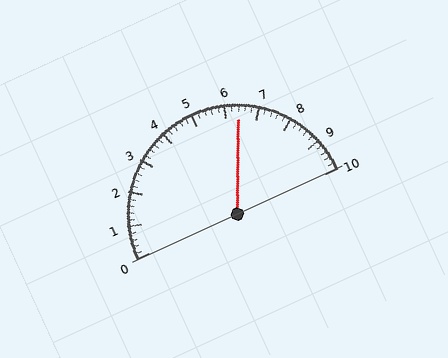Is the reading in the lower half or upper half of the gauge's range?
The reading is in the upper half of the range (0 to 10).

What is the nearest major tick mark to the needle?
The nearest major tick mark is 6.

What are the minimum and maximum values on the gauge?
The gauge ranges from 0 to 10.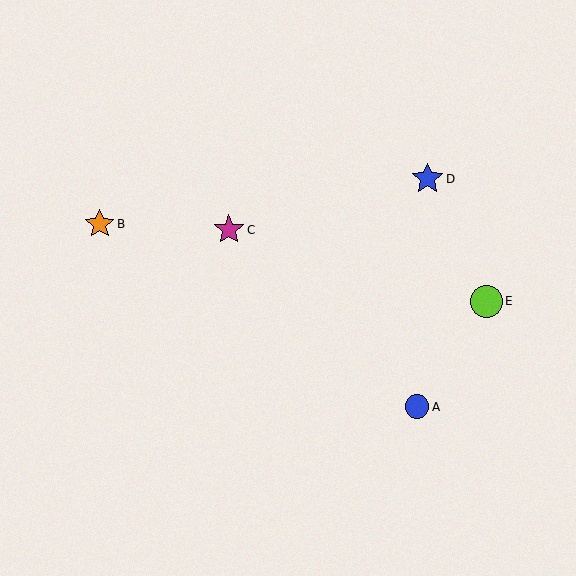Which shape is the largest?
The lime circle (labeled E) is the largest.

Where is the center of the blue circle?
The center of the blue circle is at (417, 407).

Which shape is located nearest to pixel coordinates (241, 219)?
The magenta star (labeled C) at (229, 230) is nearest to that location.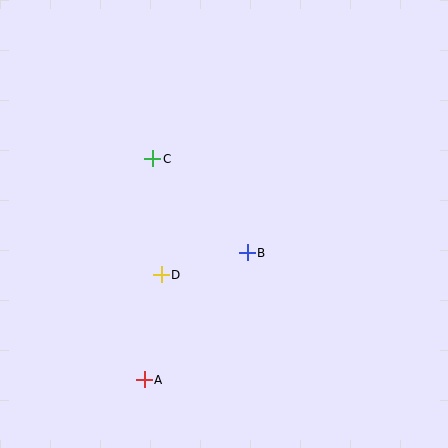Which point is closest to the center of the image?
Point B at (247, 253) is closest to the center.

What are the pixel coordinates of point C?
Point C is at (153, 159).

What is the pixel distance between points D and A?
The distance between D and A is 106 pixels.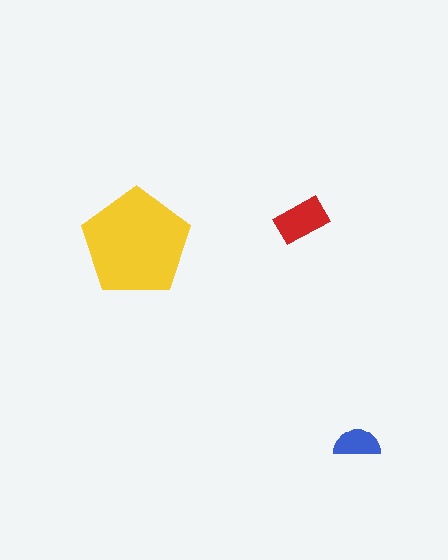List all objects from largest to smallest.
The yellow pentagon, the red rectangle, the blue semicircle.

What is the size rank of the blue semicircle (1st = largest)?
3rd.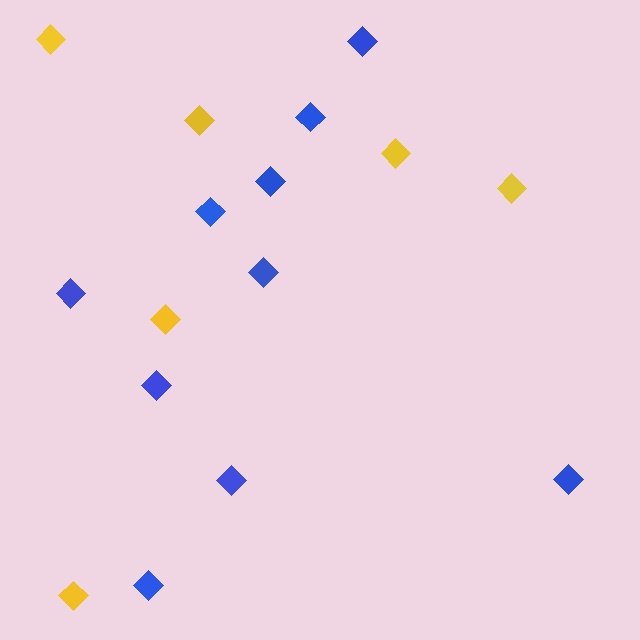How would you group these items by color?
There are 2 groups: one group of yellow diamonds (6) and one group of blue diamonds (10).